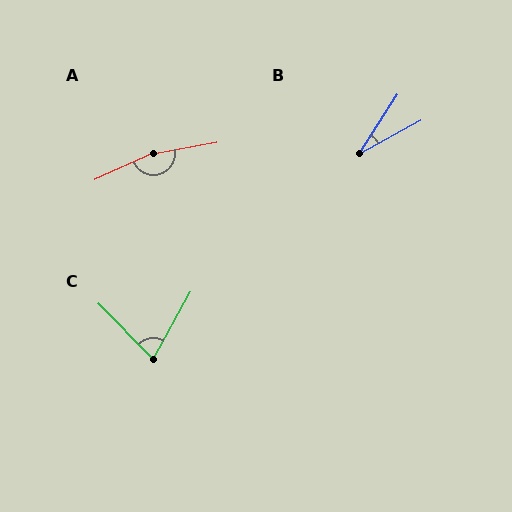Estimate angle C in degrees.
Approximately 73 degrees.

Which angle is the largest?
A, at approximately 166 degrees.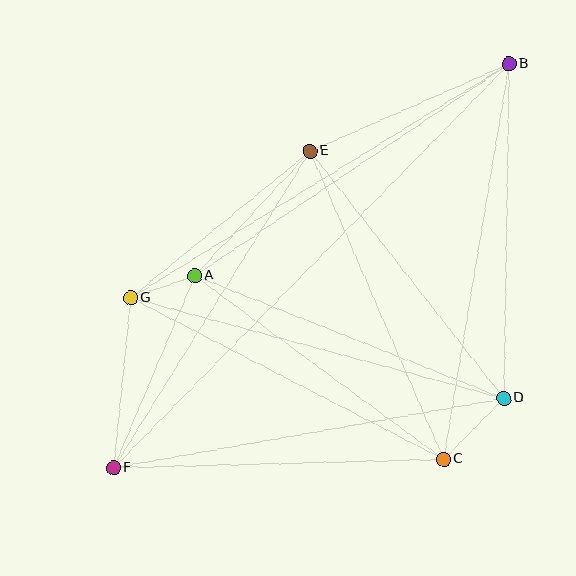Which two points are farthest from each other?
Points B and F are farthest from each other.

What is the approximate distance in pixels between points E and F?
The distance between E and F is approximately 372 pixels.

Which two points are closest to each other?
Points A and G are closest to each other.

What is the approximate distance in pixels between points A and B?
The distance between A and B is approximately 380 pixels.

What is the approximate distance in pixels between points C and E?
The distance between C and E is approximately 336 pixels.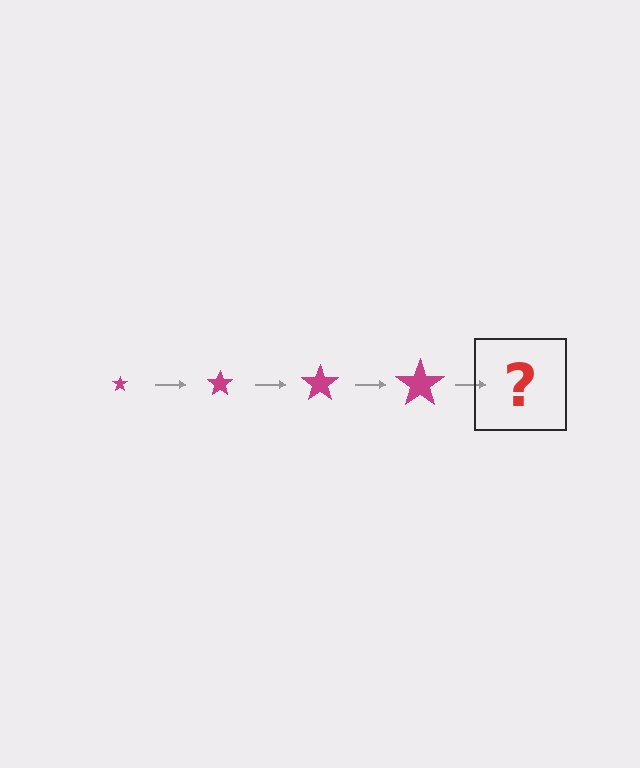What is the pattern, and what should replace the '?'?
The pattern is that the star gets progressively larger each step. The '?' should be a magenta star, larger than the previous one.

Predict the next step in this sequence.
The next step is a magenta star, larger than the previous one.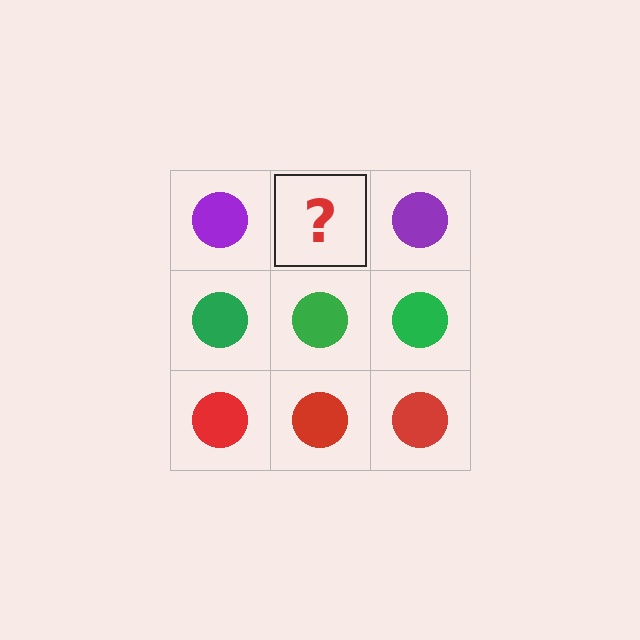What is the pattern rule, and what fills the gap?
The rule is that each row has a consistent color. The gap should be filled with a purple circle.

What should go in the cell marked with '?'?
The missing cell should contain a purple circle.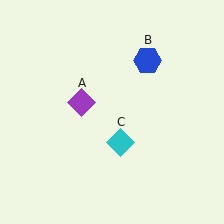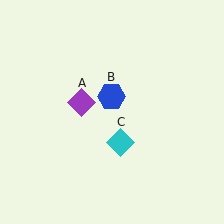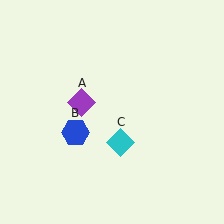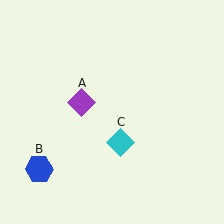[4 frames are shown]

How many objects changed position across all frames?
1 object changed position: blue hexagon (object B).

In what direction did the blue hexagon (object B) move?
The blue hexagon (object B) moved down and to the left.